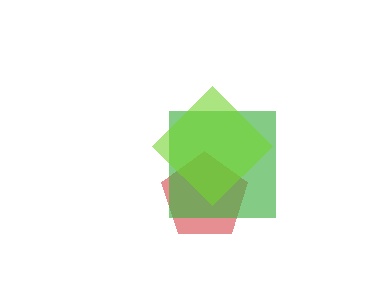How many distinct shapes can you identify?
There are 3 distinct shapes: a red pentagon, a green square, a lime diamond.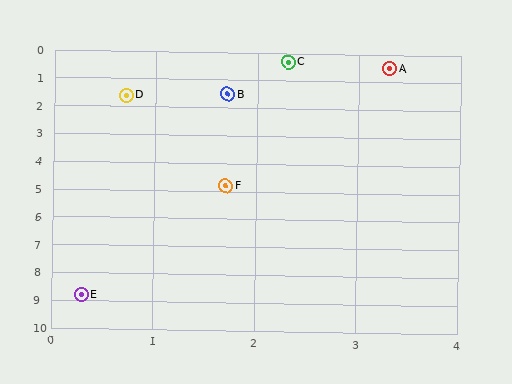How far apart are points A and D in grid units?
Points A and D are about 2.8 grid units apart.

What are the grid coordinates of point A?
Point A is at approximately (3.3, 0.5).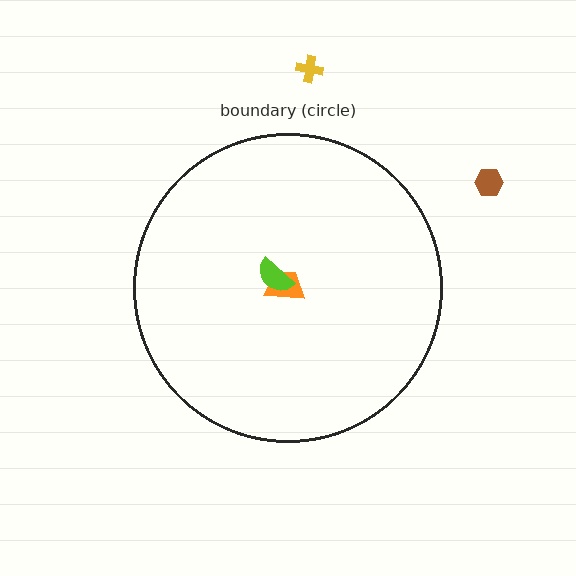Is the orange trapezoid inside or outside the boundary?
Inside.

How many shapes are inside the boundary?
2 inside, 2 outside.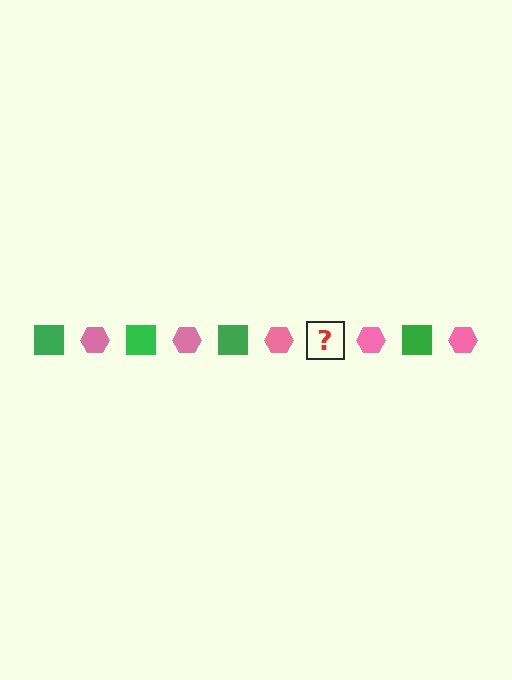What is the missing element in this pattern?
The missing element is a green square.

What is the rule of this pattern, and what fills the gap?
The rule is that the pattern alternates between green square and pink hexagon. The gap should be filled with a green square.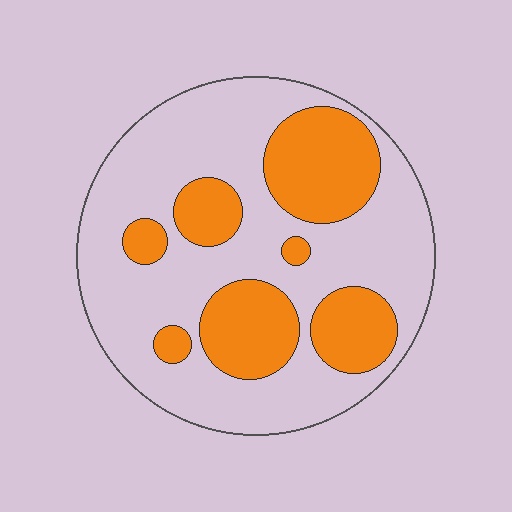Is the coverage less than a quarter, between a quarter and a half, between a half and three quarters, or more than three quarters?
Between a quarter and a half.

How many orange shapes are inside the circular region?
7.